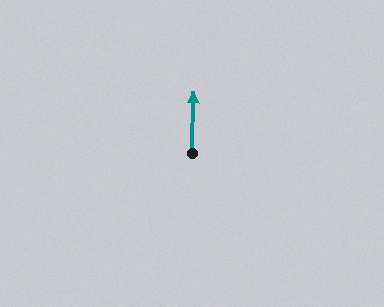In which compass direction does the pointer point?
North.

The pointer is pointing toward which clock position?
Roughly 12 o'clock.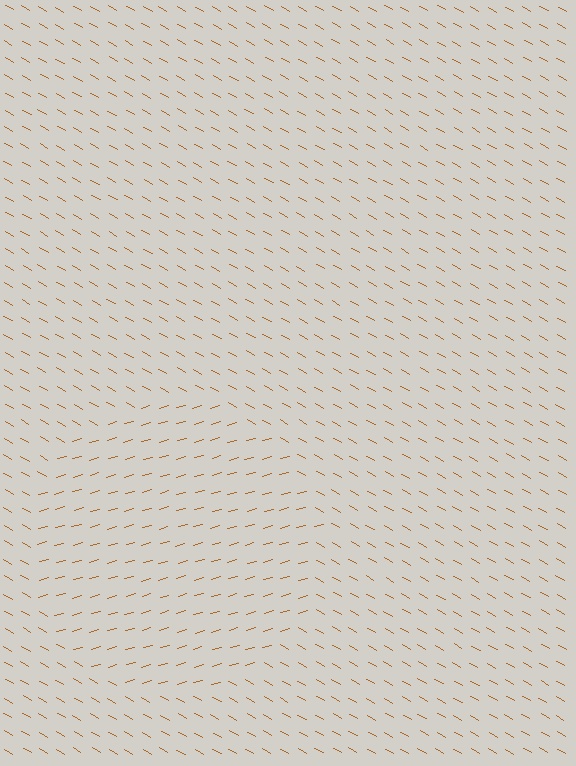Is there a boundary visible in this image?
Yes, there is a texture boundary formed by a change in line orientation.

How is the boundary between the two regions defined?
The boundary is defined purely by a change in line orientation (approximately 45 degrees difference). All lines are the same color and thickness.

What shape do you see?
I see a circle.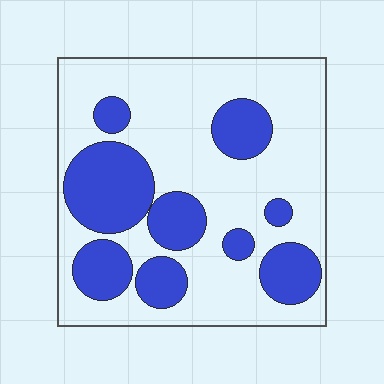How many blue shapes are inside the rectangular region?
9.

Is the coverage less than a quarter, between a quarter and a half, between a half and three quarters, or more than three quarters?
Between a quarter and a half.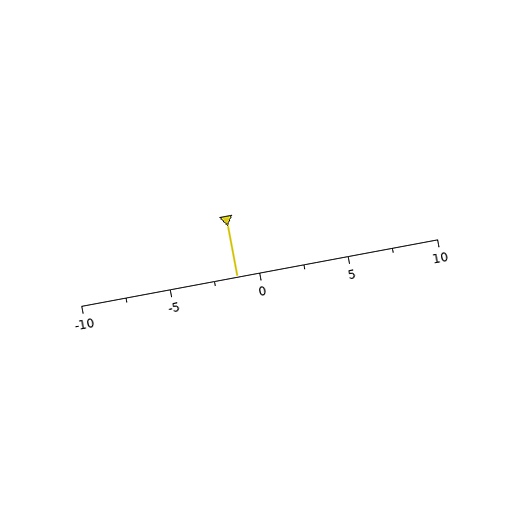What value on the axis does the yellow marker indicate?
The marker indicates approximately -1.2.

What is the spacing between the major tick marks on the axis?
The major ticks are spaced 5 apart.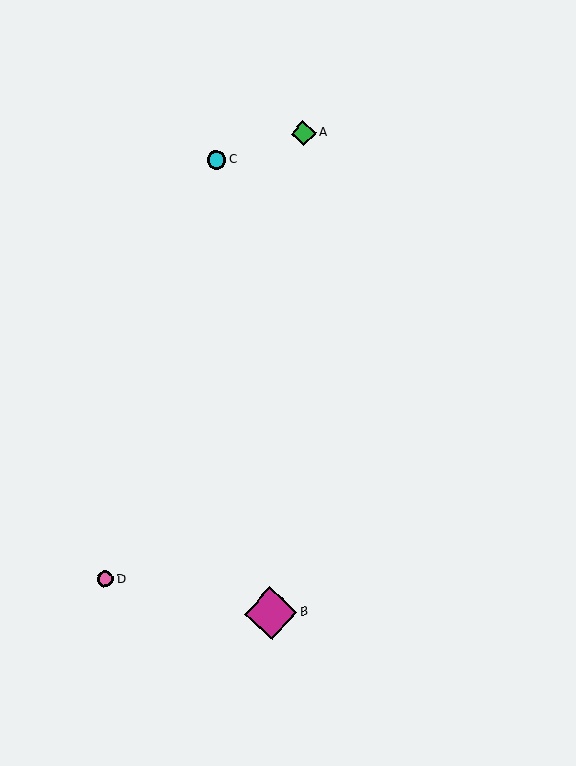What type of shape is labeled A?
Shape A is a green diamond.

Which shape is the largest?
The magenta diamond (labeled B) is the largest.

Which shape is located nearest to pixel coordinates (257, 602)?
The magenta diamond (labeled B) at (271, 613) is nearest to that location.